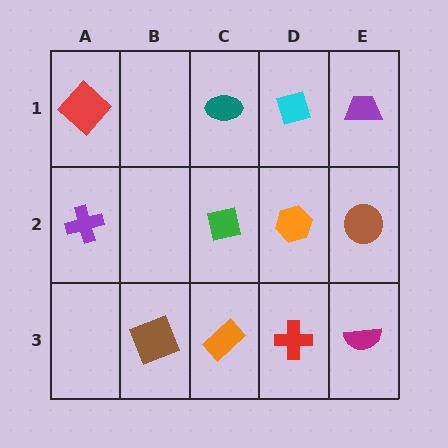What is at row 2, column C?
A green square.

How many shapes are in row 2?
4 shapes.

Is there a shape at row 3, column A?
No, that cell is empty.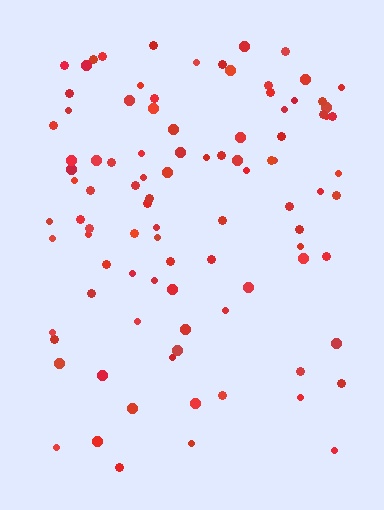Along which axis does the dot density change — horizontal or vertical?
Vertical.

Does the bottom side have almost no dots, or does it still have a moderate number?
Still a moderate number, just noticeably fewer than the top.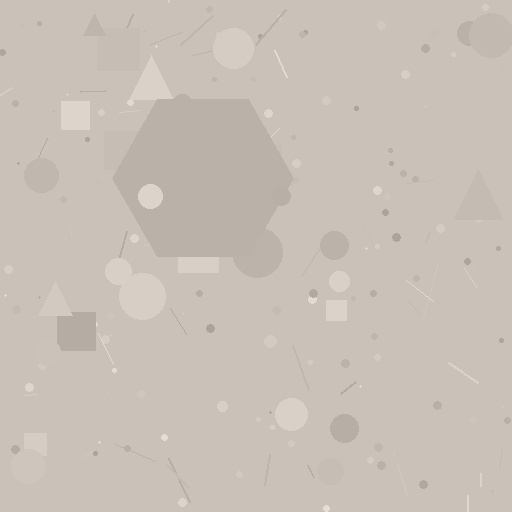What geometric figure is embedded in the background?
A hexagon is embedded in the background.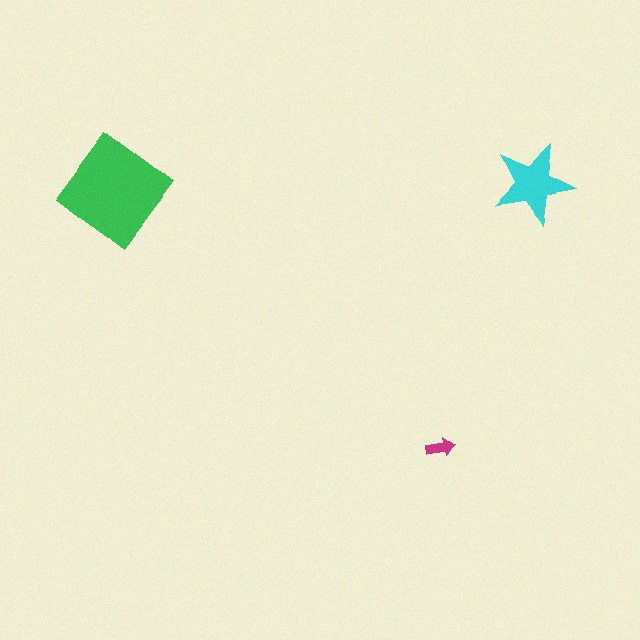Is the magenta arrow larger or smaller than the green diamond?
Smaller.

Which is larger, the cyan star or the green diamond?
The green diamond.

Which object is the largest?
The green diamond.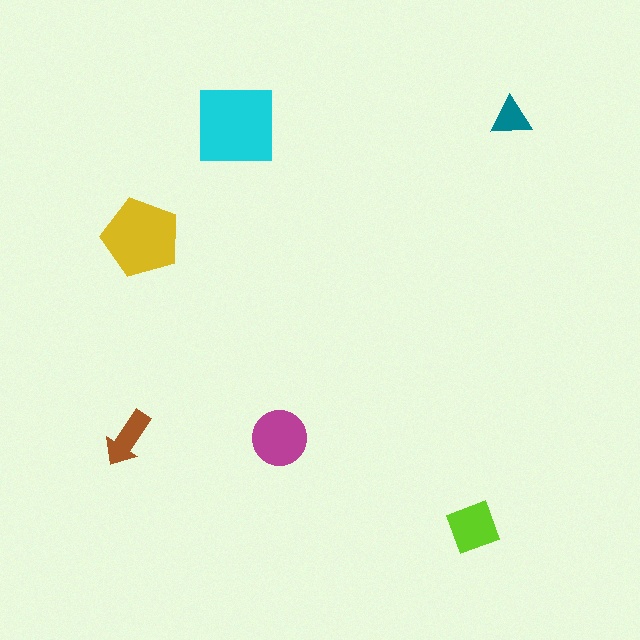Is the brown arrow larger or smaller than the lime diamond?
Smaller.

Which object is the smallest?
The teal triangle.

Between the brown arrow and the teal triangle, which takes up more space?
The brown arrow.